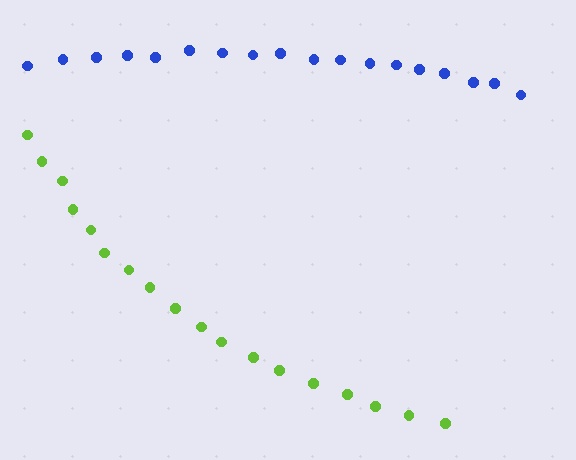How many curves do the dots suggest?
There are 2 distinct paths.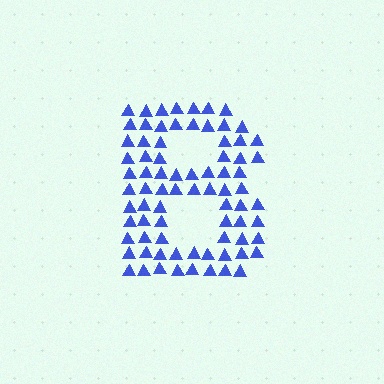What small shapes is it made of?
It is made of small triangles.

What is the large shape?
The large shape is the letter B.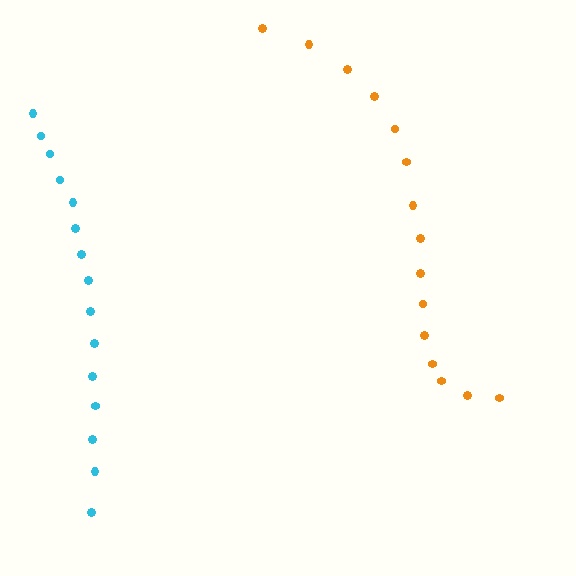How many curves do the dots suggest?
There are 2 distinct paths.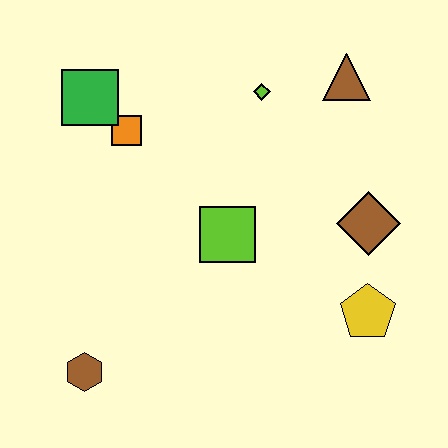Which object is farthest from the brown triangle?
The brown hexagon is farthest from the brown triangle.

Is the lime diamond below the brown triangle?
Yes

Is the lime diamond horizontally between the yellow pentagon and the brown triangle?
No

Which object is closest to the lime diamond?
The brown triangle is closest to the lime diamond.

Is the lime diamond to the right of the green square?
Yes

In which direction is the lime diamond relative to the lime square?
The lime diamond is above the lime square.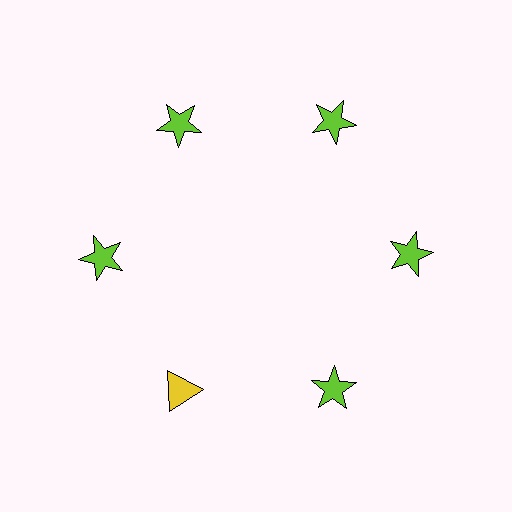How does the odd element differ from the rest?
It differs in both color (yellow instead of lime) and shape (triangle instead of star).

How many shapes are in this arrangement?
There are 6 shapes arranged in a ring pattern.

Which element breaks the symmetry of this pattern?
The yellow triangle at roughly the 7 o'clock position breaks the symmetry. All other shapes are lime stars.